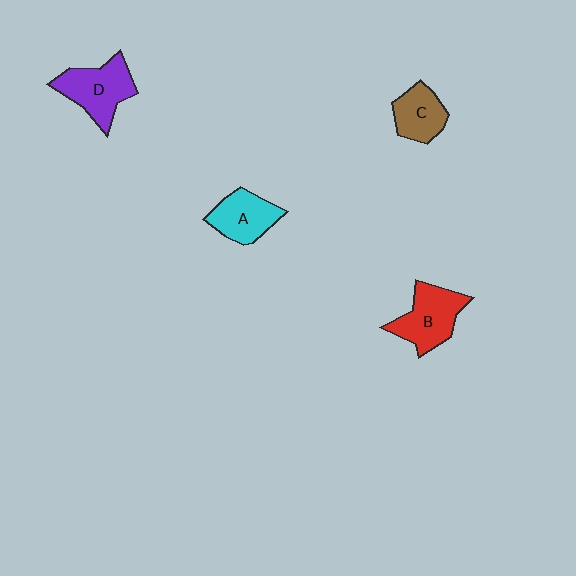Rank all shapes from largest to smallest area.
From largest to smallest: D (purple), B (red), A (cyan), C (brown).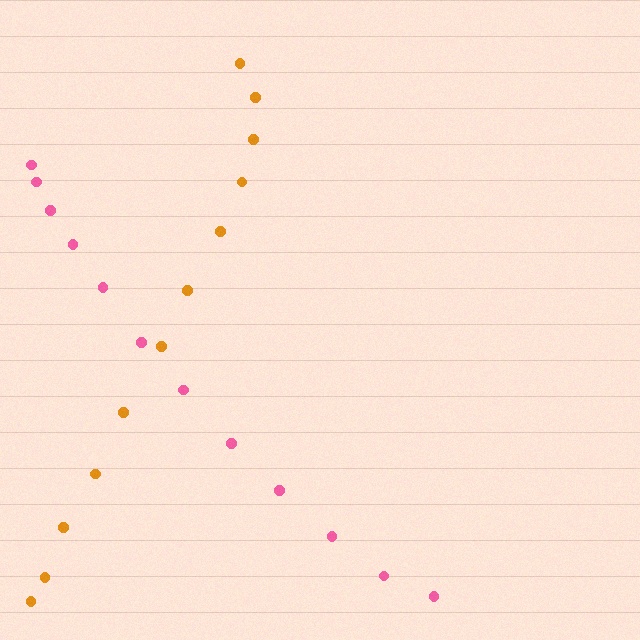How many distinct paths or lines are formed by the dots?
There are 2 distinct paths.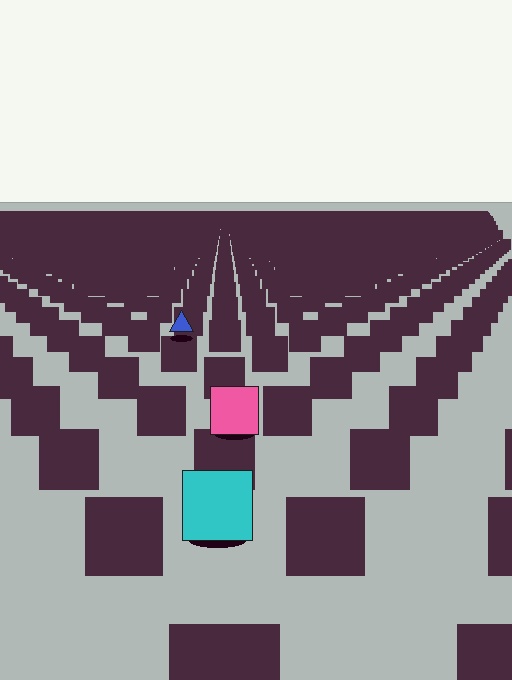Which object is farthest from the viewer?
The blue triangle is farthest from the viewer. It appears smaller and the ground texture around it is denser.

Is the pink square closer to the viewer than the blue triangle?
Yes. The pink square is closer — you can tell from the texture gradient: the ground texture is coarser near it.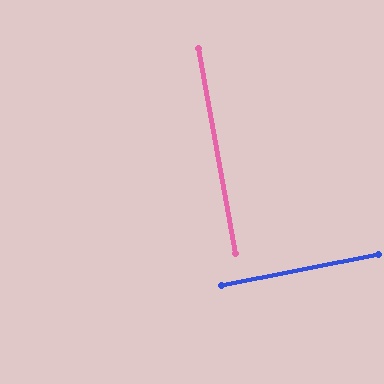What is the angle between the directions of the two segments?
Approximately 89 degrees.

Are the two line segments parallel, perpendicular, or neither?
Perpendicular — they meet at approximately 89°.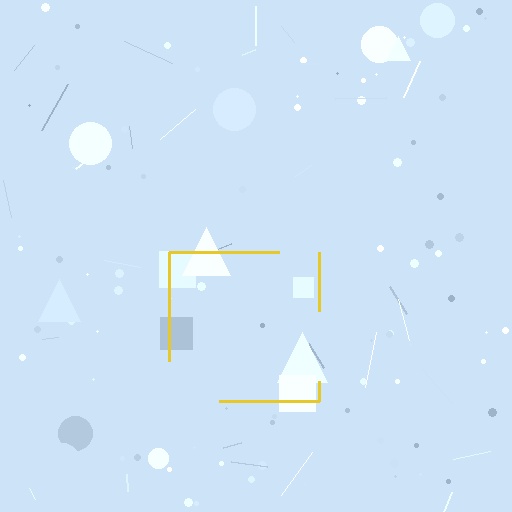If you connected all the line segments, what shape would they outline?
They would outline a square.